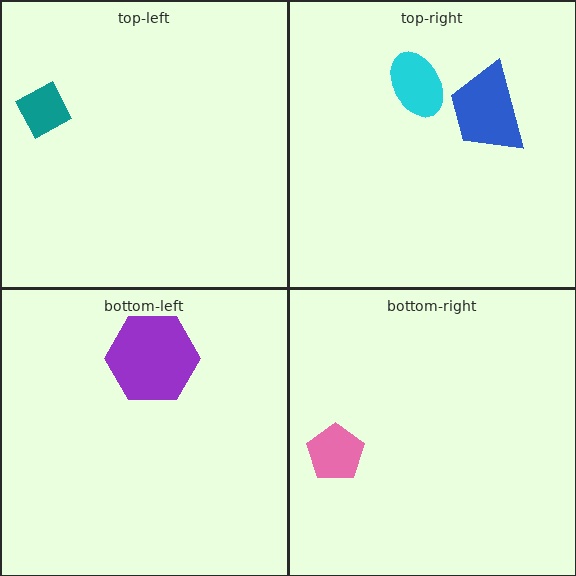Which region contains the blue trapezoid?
The top-right region.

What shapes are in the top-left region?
The teal diamond.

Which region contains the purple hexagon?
The bottom-left region.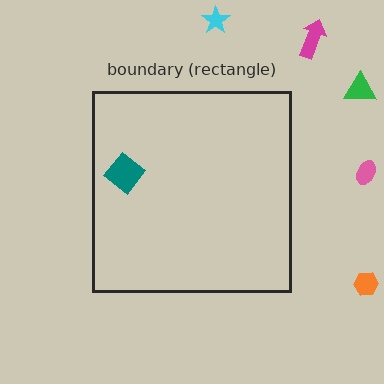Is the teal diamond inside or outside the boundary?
Inside.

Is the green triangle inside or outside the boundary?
Outside.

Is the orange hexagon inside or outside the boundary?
Outside.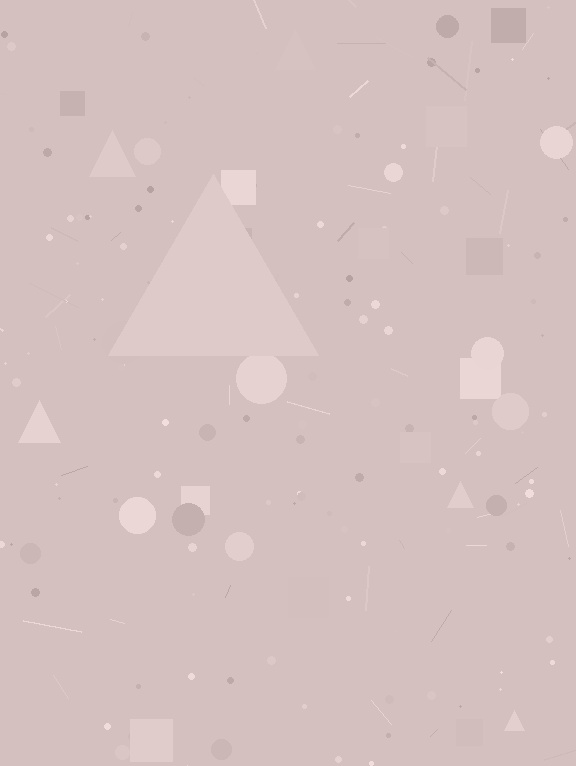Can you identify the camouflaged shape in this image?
The camouflaged shape is a triangle.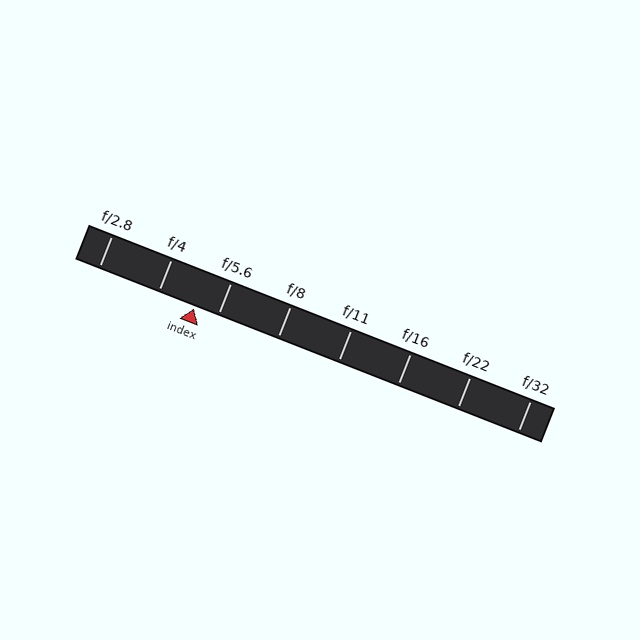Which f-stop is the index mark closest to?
The index mark is closest to f/5.6.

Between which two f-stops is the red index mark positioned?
The index mark is between f/4 and f/5.6.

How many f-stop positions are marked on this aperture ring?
There are 8 f-stop positions marked.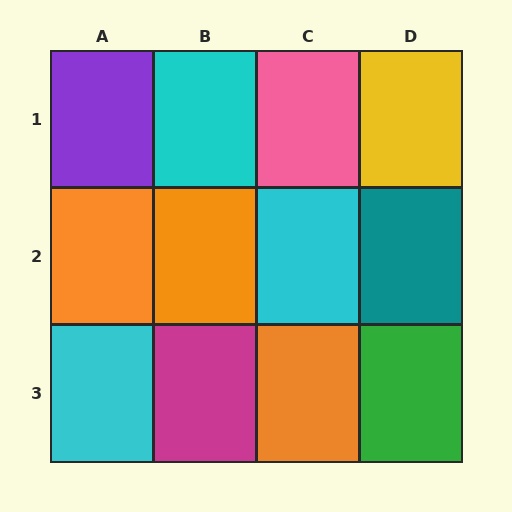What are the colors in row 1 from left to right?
Purple, cyan, pink, yellow.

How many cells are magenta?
1 cell is magenta.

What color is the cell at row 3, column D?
Green.